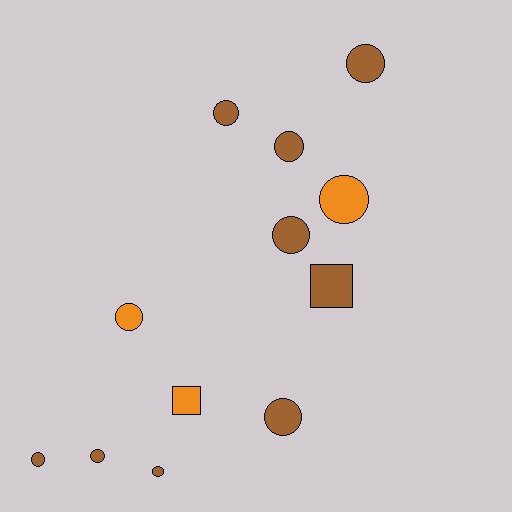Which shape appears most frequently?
Circle, with 10 objects.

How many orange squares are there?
There is 1 orange square.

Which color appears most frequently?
Brown, with 9 objects.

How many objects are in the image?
There are 12 objects.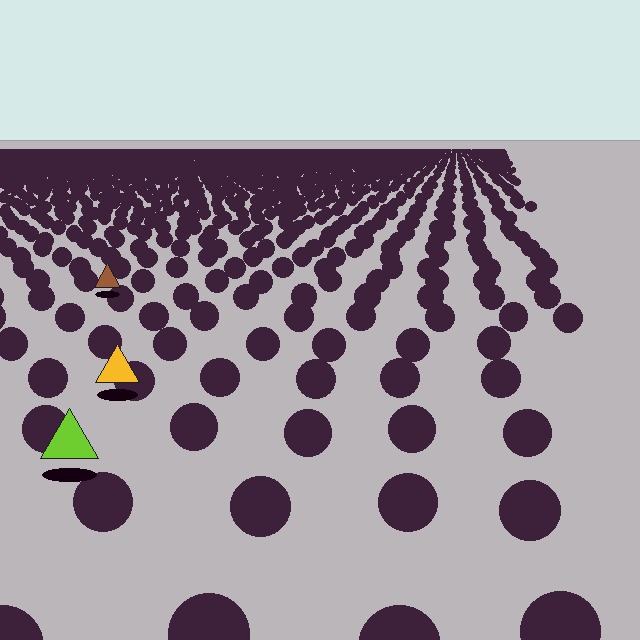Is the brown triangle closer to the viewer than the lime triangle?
No. The lime triangle is closer — you can tell from the texture gradient: the ground texture is coarser near it.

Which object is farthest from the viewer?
The brown triangle is farthest from the viewer. It appears smaller and the ground texture around it is denser.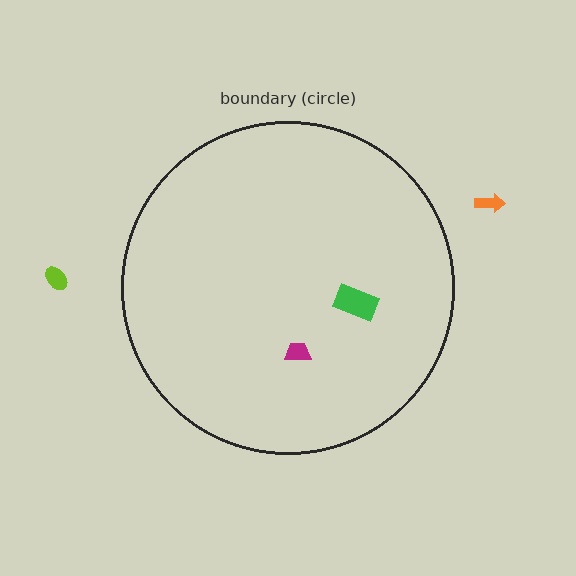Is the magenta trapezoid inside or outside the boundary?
Inside.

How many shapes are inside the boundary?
2 inside, 2 outside.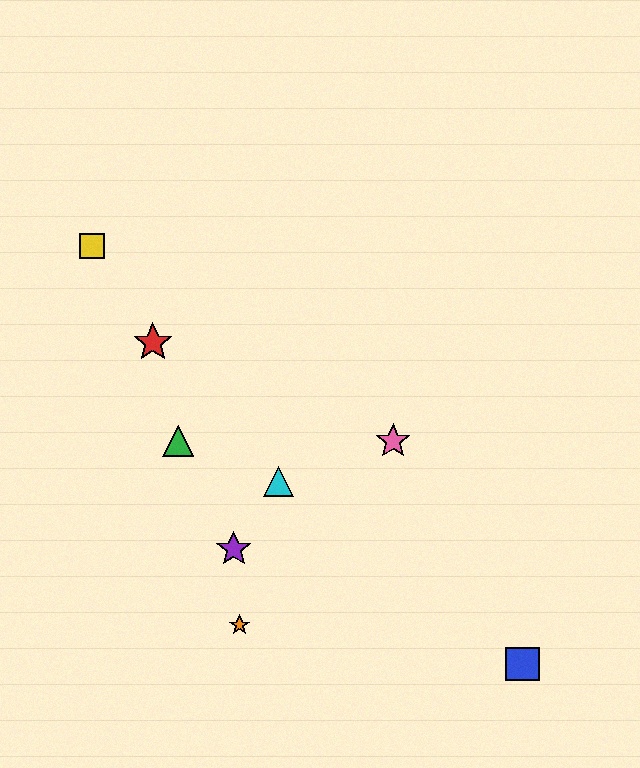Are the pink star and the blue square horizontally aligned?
No, the pink star is at y≈441 and the blue square is at y≈664.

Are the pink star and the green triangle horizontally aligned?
Yes, both are at y≈441.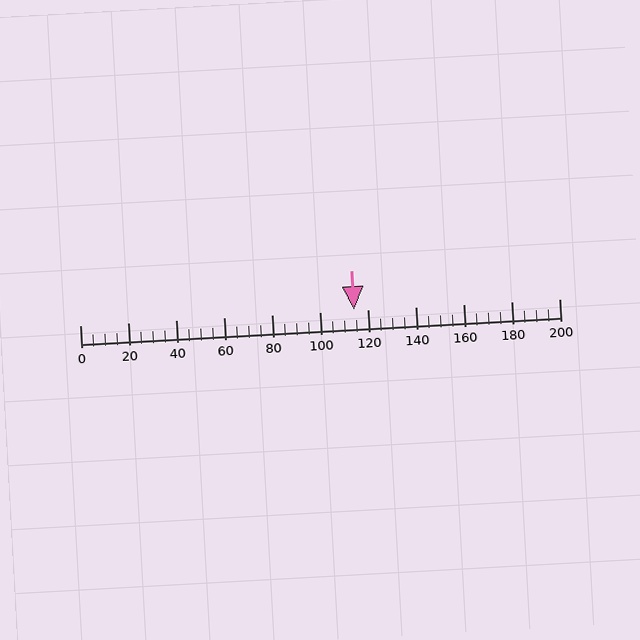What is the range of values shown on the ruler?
The ruler shows values from 0 to 200.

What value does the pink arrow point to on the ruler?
The pink arrow points to approximately 114.